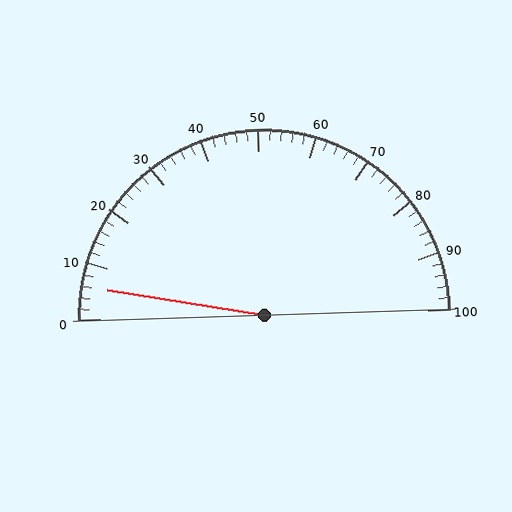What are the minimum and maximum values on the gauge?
The gauge ranges from 0 to 100.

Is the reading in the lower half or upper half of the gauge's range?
The reading is in the lower half of the range (0 to 100).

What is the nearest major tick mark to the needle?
The nearest major tick mark is 10.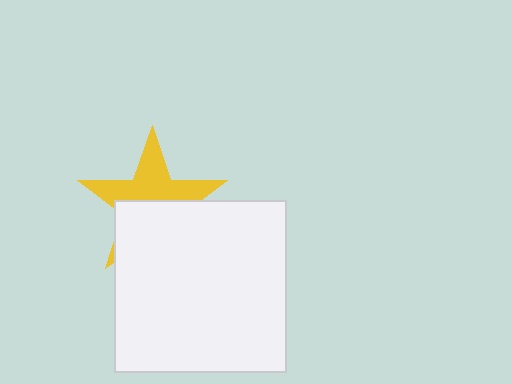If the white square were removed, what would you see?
You would see the complete yellow star.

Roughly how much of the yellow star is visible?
About half of it is visible (roughly 50%).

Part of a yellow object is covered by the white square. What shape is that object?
It is a star.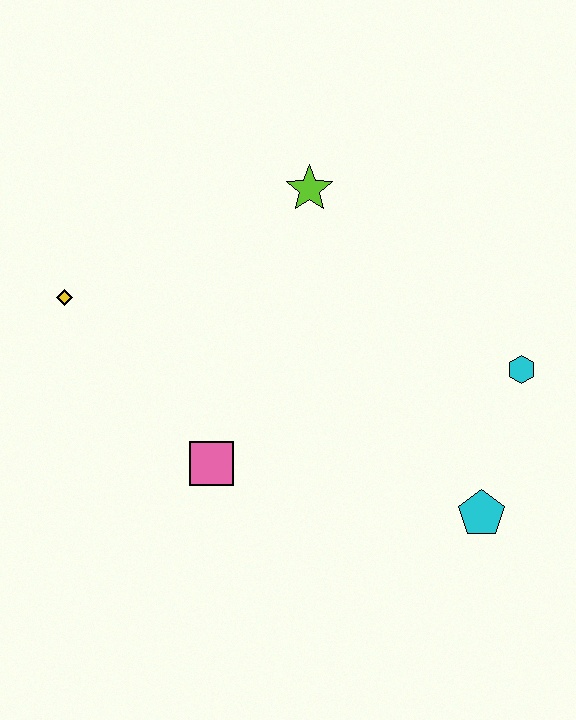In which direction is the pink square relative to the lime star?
The pink square is below the lime star.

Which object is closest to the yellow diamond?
The pink square is closest to the yellow diamond.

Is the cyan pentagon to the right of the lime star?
Yes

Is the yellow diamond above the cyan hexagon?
Yes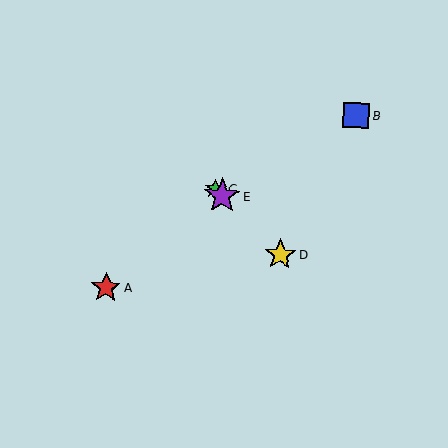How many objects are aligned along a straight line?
3 objects (C, D, E) are aligned along a straight line.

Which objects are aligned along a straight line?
Objects C, D, E are aligned along a straight line.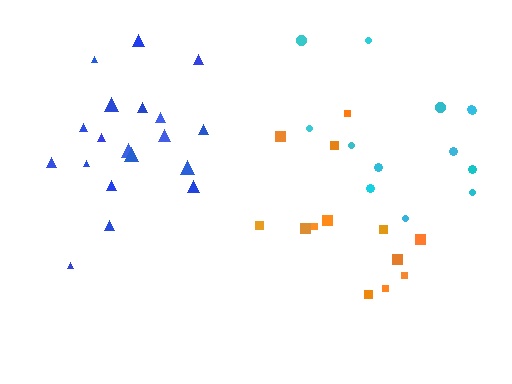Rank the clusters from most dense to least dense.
blue, cyan, orange.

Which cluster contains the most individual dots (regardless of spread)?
Blue (19).